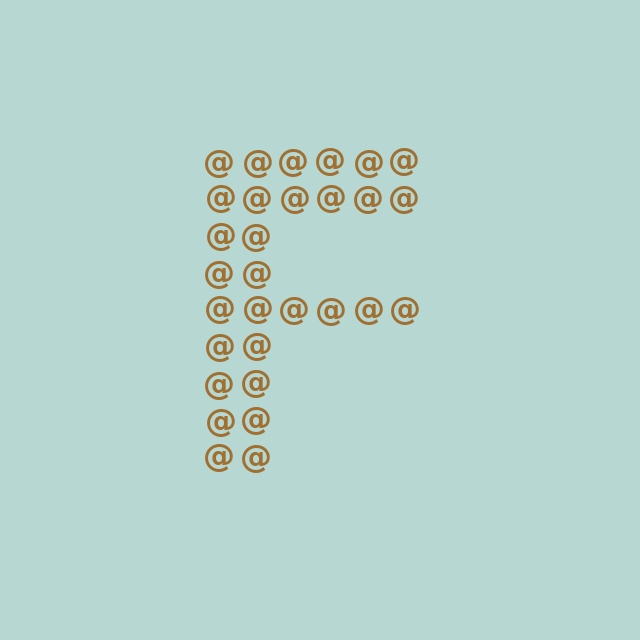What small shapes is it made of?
It is made of small at signs.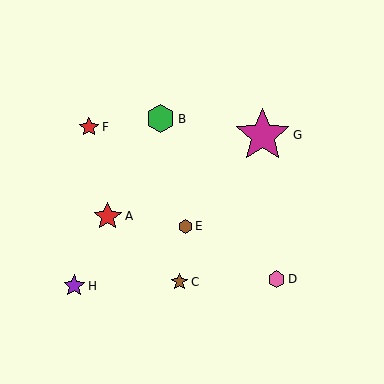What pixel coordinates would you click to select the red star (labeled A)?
Click at (108, 216) to select the red star A.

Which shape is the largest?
The magenta star (labeled G) is the largest.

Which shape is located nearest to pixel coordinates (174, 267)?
The brown star (labeled C) at (179, 282) is nearest to that location.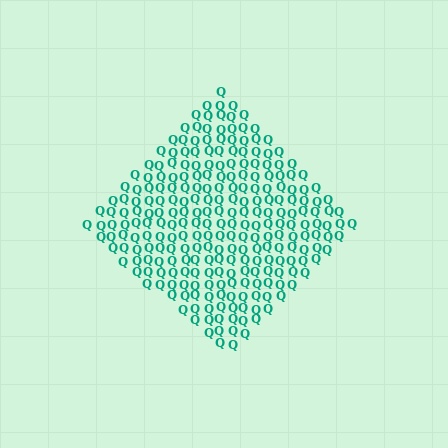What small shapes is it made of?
It is made of small letter Q's.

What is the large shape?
The large shape is a diamond.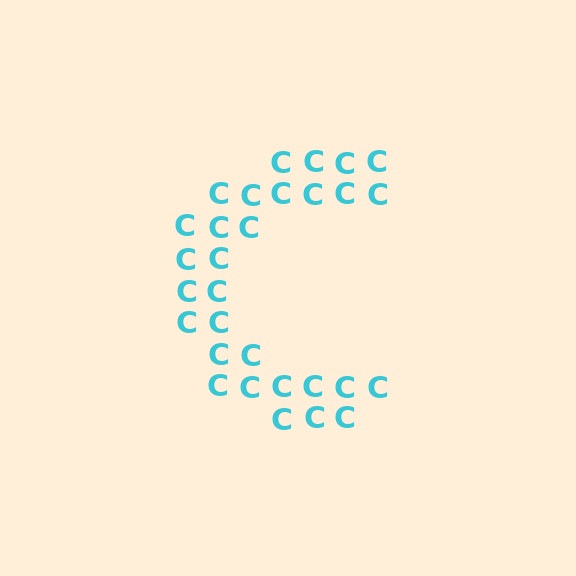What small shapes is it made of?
It is made of small letter C's.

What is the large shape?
The large shape is the letter C.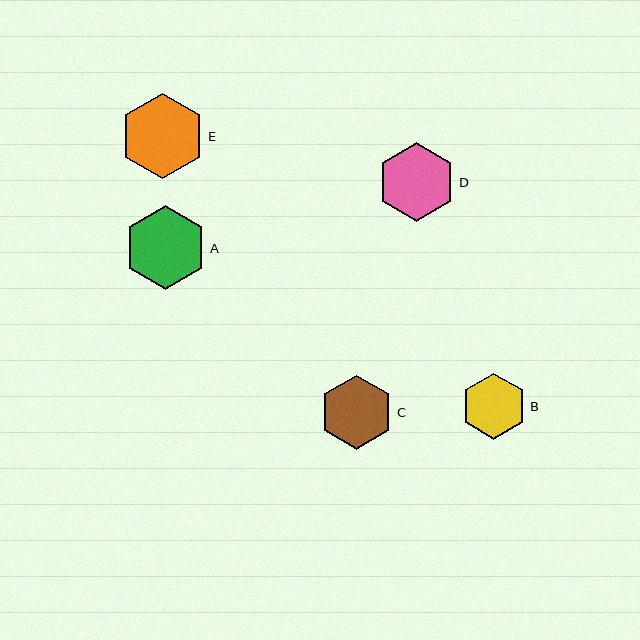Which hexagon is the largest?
Hexagon E is the largest with a size of approximately 85 pixels.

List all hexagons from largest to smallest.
From largest to smallest: E, A, D, C, B.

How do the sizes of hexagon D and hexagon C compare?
Hexagon D and hexagon C are approximately the same size.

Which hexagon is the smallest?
Hexagon B is the smallest with a size of approximately 66 pixels.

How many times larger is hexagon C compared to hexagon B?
Hexagon C is approximately 1.1 times the size of hexagon B.